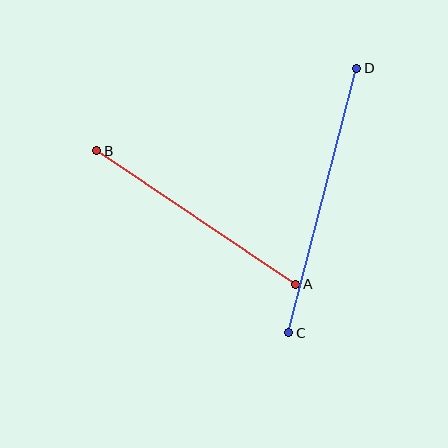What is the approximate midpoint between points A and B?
The midpoint is at approximately (196, 218) pixels.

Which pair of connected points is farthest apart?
Points C and D are farthest apart.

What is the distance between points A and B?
The distance is approximately 240 pixels.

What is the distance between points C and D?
The distance is approximately 273 pixels.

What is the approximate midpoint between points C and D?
The midpoint is at approximately (323, 201) pixels.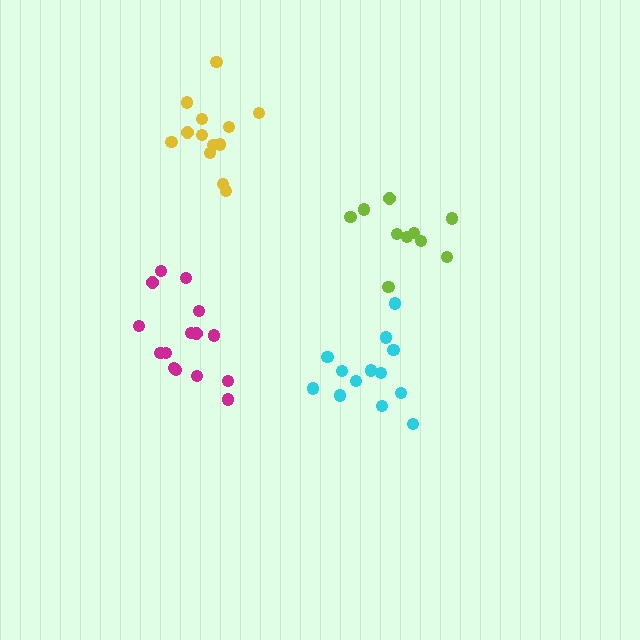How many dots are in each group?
Group 1: 10 dots, Group 2: 13 dots, Group 3: 15 dots, Group 4: 13 dots (51 total).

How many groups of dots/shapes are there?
There are 4 groups.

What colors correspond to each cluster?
The clusters are colored: lime, cyan, magenta, yellow.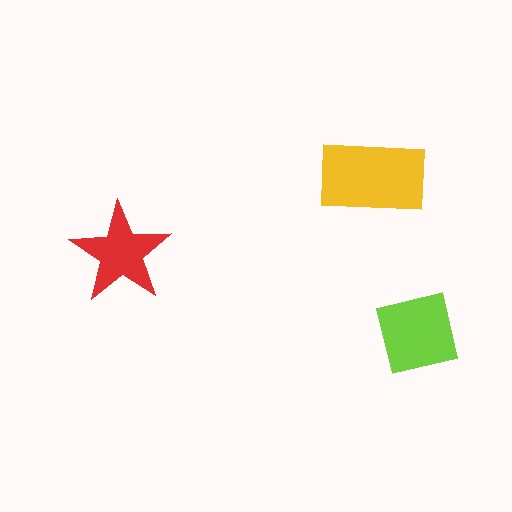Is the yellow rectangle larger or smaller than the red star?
Larger.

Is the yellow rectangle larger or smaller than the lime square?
Larger.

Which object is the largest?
The yellow rectangle.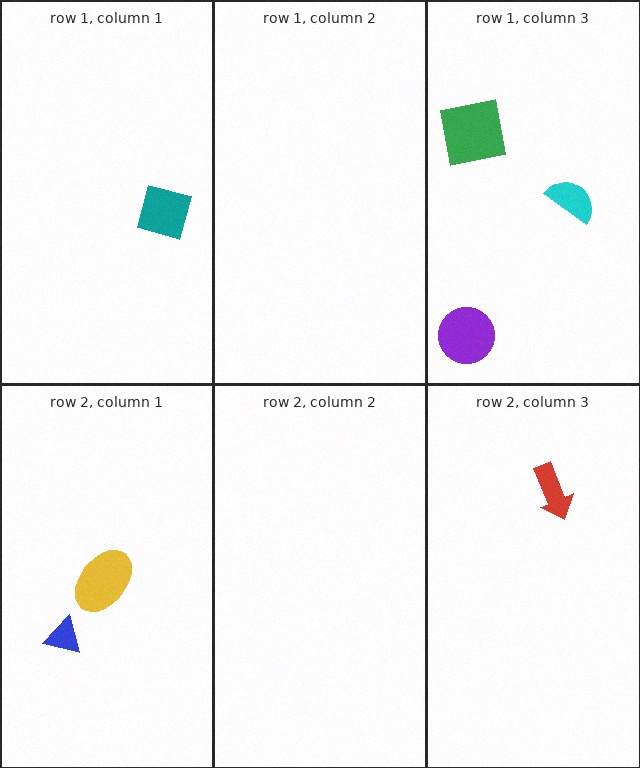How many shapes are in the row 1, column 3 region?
3.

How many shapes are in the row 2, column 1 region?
2.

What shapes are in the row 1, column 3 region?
The purple circle, the cyan semicircle, the green square.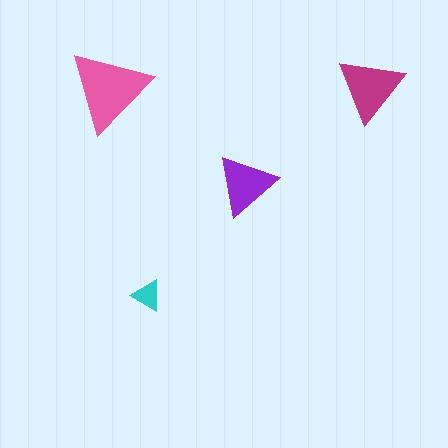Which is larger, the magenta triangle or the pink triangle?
The pink one.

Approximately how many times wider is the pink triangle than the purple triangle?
About 1.5 times wider.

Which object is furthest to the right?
The magenta triangle is rightmost.